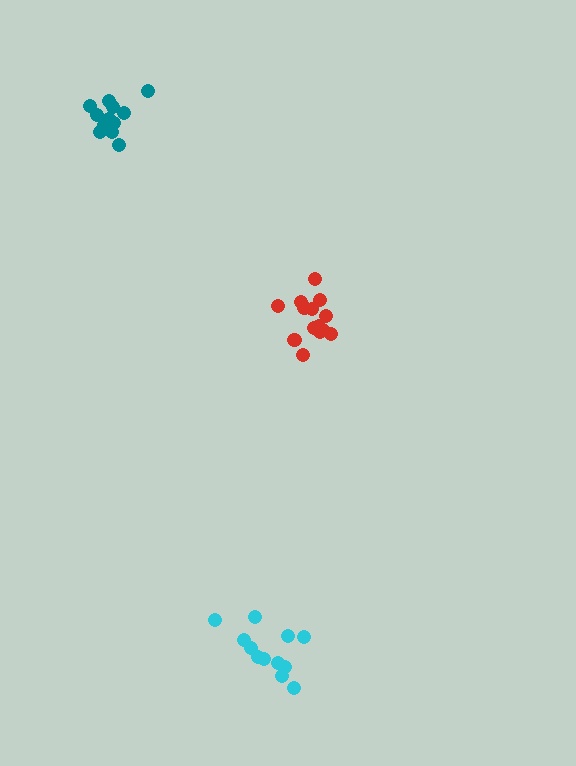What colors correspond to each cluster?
The clusters are colored: red, teal, cyan.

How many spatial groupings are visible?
There are 3 spatial groupings.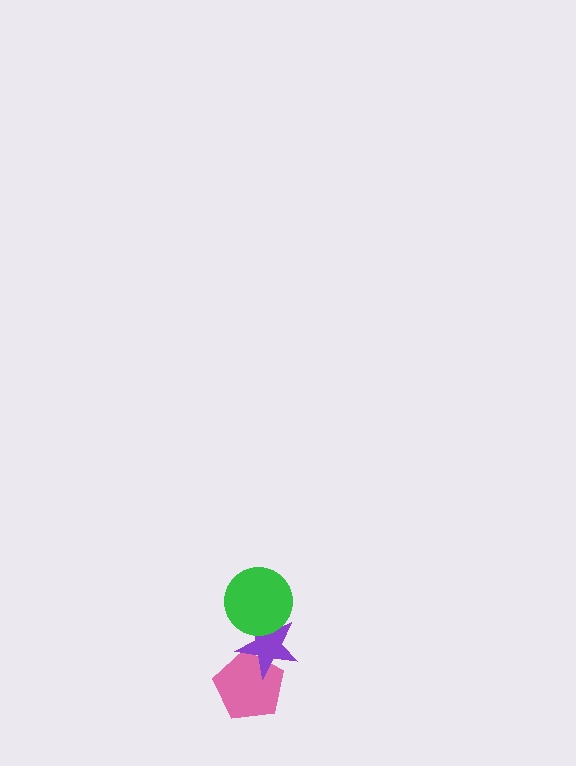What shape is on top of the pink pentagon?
The purple star is on top of the pink pentagon.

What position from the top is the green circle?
The green circle is 1st from the top.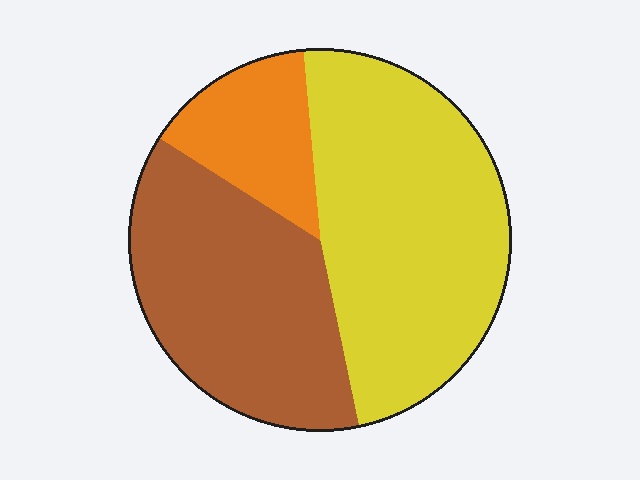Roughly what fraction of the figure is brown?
Brown takes up about three eighths (3/8) of the figure.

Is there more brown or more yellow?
Yellow.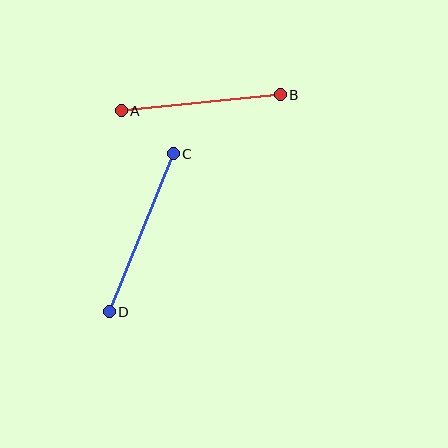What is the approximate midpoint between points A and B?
The midpoint is at approximately (201, 103) pixels.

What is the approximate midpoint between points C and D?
The midpoint is at approximately (141, 233) pixels.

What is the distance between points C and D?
The distance is approximately 170 pixels.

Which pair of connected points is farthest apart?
Points C and D are farthest apart.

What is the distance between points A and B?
The distance is approximately 160 pixels.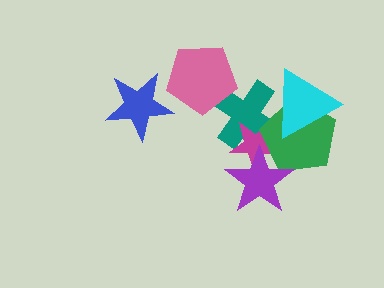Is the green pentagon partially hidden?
Yes, it is partially covered by another shape.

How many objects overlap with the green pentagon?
4 objects overlap with the green pentagon.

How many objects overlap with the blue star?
0 objects overlap with the blue star.